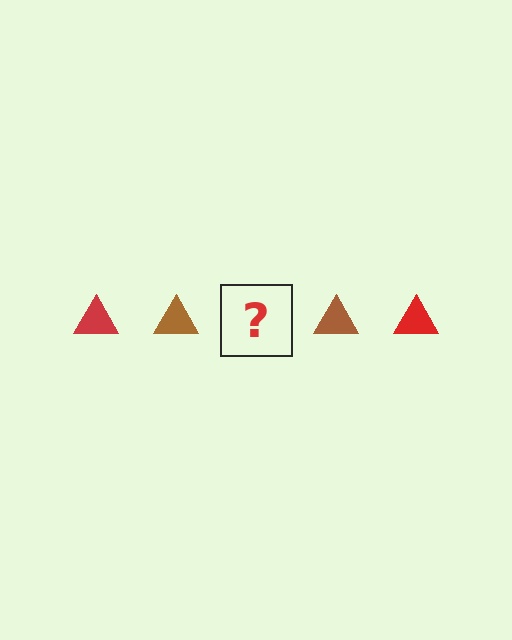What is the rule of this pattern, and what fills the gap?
The rule is that the pattern cycles through red, brown triangles. The gap should be filled with a red triangle.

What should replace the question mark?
The question mark should be replaced with a red triangle.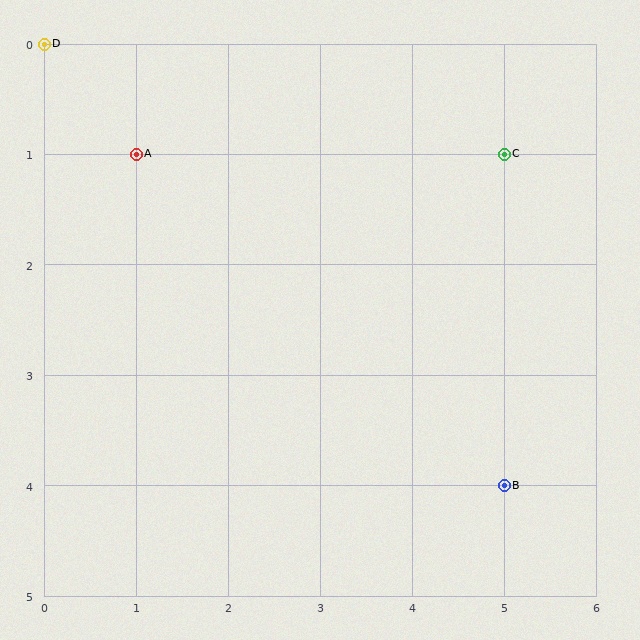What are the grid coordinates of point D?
Point D is at grid coordinates (0, 0).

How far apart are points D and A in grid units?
Points D and A are 1 column and 1 row apart (about 1.4 grid units diagonally).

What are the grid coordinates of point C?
Point C is at grid coordinates (5, 1).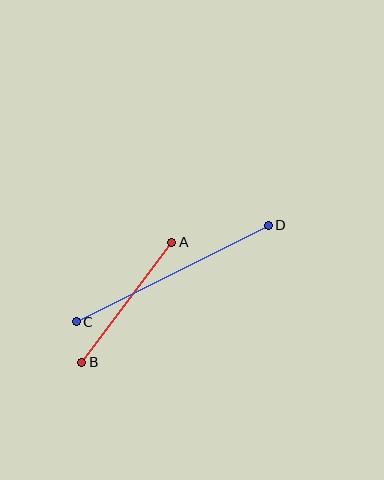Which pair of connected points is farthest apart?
Points C and D are farthest apart.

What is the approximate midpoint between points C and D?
The midpoint is at approximately (172, 274) pixels.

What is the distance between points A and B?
The distance is approximately 150 pixels.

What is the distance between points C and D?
The distance is approximately 215 pixels.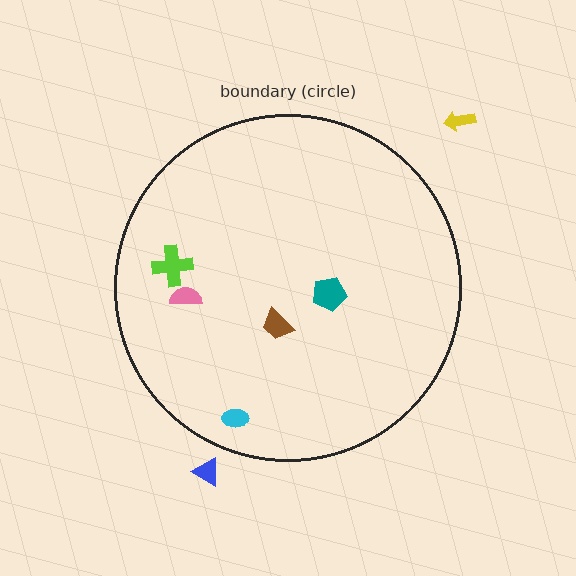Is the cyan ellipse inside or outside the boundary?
Inside.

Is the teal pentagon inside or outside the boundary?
Inside.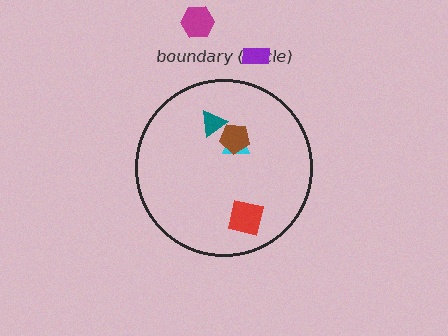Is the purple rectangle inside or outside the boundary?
Outside.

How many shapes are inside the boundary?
4 inside, 2 outside.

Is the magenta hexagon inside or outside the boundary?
Outside.